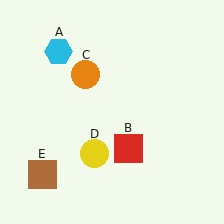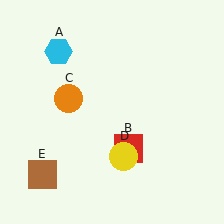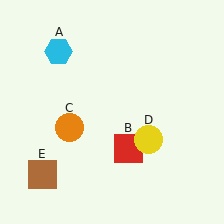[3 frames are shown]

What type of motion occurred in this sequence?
The orange circle (object C), yellow circle (object D) rotated counterclockwise around the center of the scene.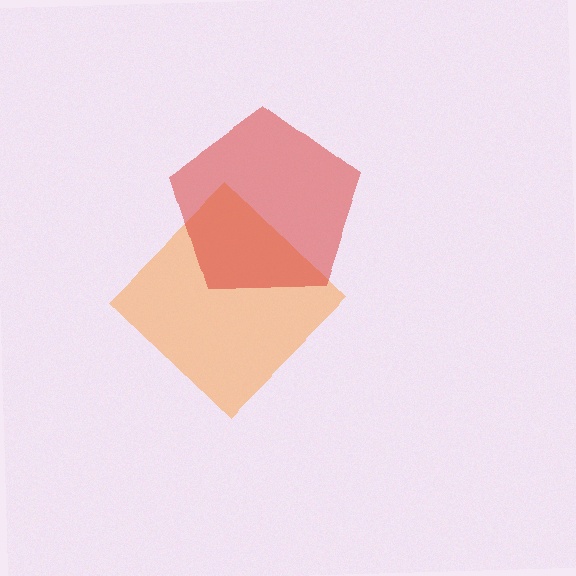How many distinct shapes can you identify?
There are 2 distinct shapes: an orange diamond, a red pentagon.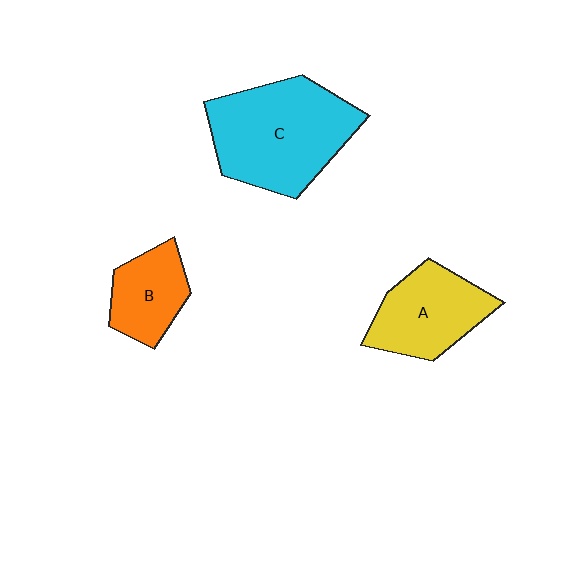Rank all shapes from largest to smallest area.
From largest to smallest: C (cyan), A (yellow), B (orange).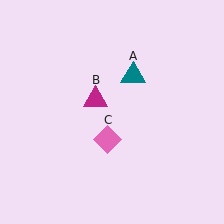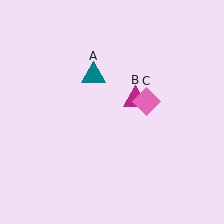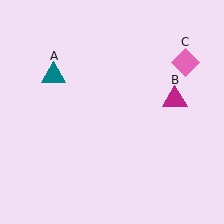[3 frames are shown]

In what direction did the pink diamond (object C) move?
The pink diamond (object C) moved up and to the right.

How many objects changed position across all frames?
3 objects changed position: teal triangle (object A), magenta triangle (object B), pink diamond (object C).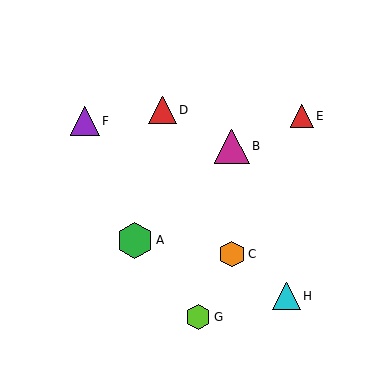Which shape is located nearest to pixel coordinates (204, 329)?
The lime hexagon (labeled G) at (198, 317) is nearest to that location.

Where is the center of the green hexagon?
The center of the green hexagon is at (135, 240).